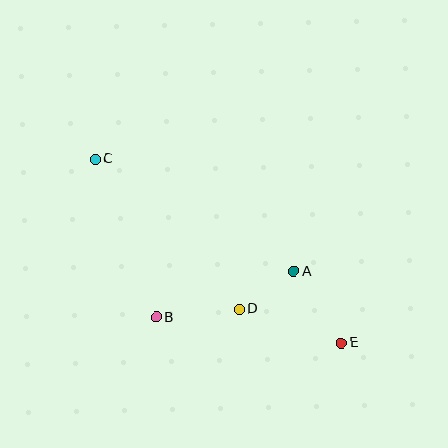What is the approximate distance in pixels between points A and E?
The distance between A and E is approximately 86 pixels.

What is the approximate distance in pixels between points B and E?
The distance between B and E is approximately 187 pixels.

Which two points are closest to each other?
Points A and D are closest to each other.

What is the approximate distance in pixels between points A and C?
The distance between A and C is approximately 228 pixels.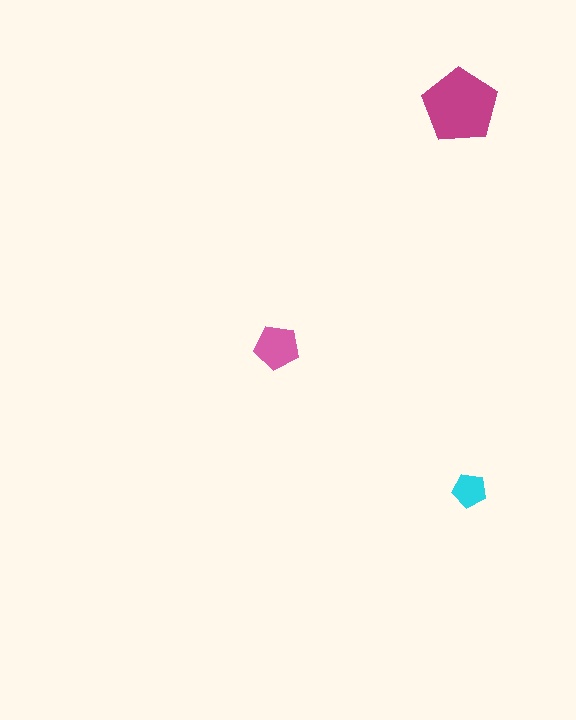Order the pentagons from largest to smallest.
the magenta one, the pink one, the cyan one.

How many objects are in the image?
There are 3 objects in the image.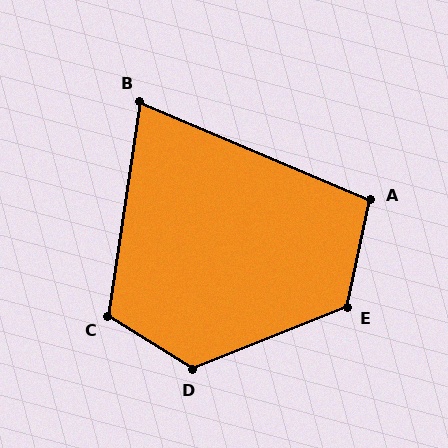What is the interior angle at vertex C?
Approximately 113 degrees (obtuse).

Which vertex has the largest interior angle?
D, at approximately 126 degrees.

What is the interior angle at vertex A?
Approximately 101 degrees (obtuse).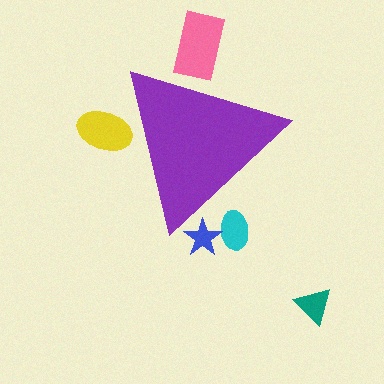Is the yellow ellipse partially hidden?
Yes, the yellow ellipse is partially hidden behind the purple triangle.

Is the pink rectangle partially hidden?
Yes, the pink rectangle is partially hidden behind the purple triangle.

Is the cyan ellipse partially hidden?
Yes, the cyan ellipse is partially hidden behind the purple triangle.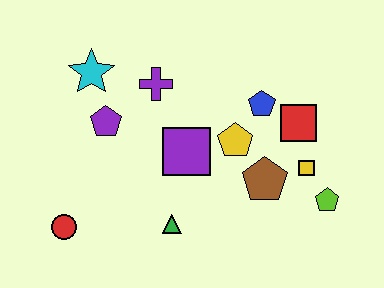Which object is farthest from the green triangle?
The cyan star is farthest from the green triangle.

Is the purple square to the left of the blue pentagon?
Yes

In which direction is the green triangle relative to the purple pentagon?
The green triangle is below the purple pentagon.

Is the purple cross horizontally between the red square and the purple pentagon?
Yes